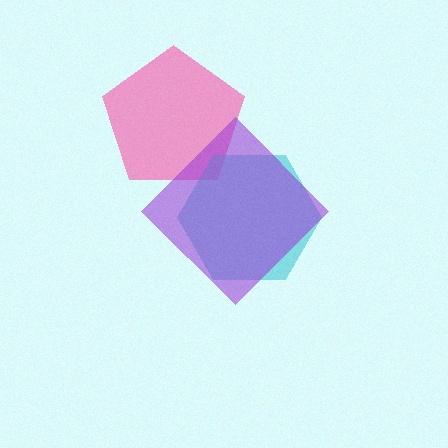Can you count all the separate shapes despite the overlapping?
Yes, there are 3 separate shapes.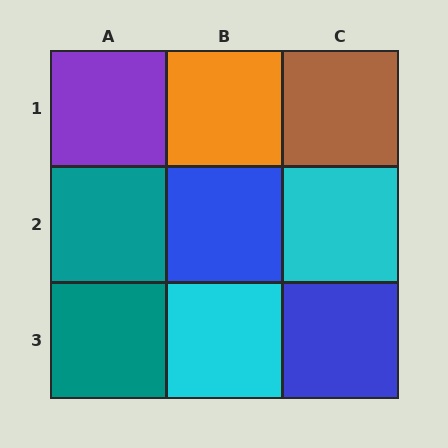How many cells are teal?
2 cells are teal.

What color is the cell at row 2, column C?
Cyan.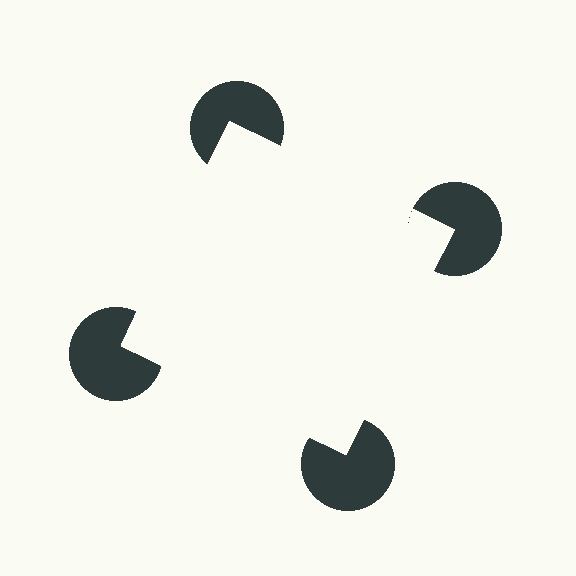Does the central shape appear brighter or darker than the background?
It typically appears slightly brighter than the background, even though no actual brightness change is drawn.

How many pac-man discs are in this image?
There are 4 — one at each vertex of the illusory square.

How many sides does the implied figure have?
4 sides.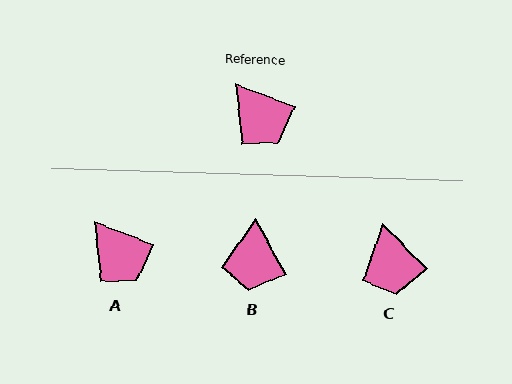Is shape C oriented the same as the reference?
No, it is off by about 24 degrees.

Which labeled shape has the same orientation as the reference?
A.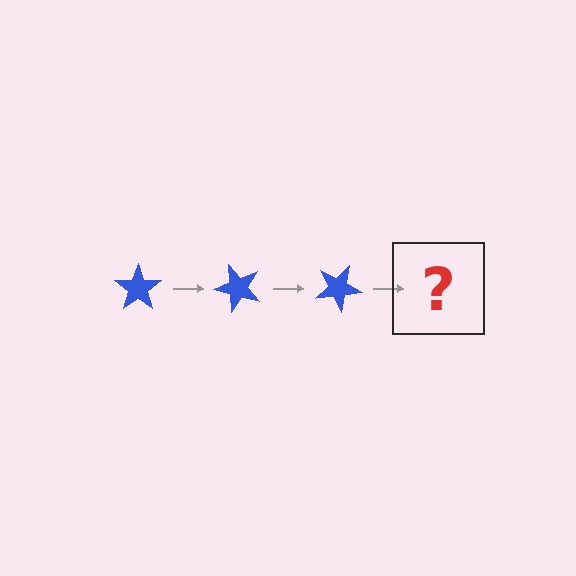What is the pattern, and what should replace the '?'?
The pattern is that the star rotates 50 degrees each step. The '?' should be a blue star rotated 150 degrees.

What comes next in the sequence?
The next element should be a blue star rotated 150 degrees.